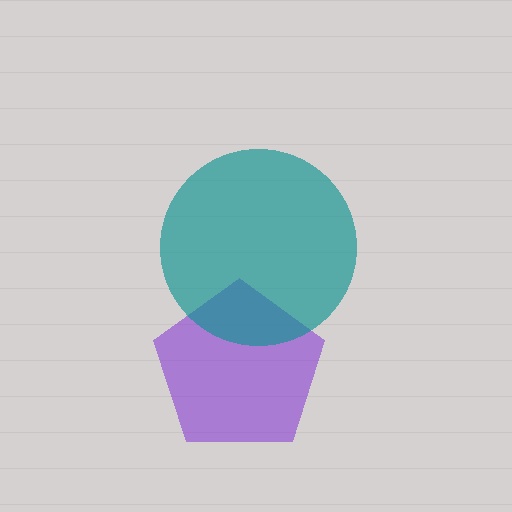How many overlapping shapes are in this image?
There are 2 overlapping shapes in the image.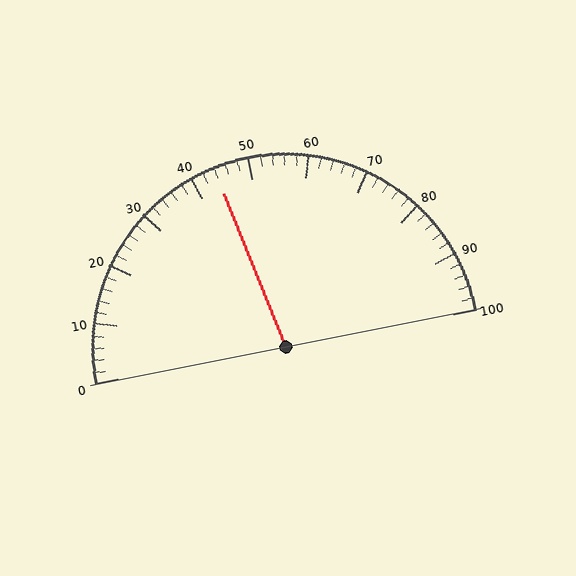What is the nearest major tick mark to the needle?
The nearest major tick mark is 40.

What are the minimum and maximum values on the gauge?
The gauge ranges from 0 to 100.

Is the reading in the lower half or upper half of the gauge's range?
The reading is in the lower half of the range (0 to 100).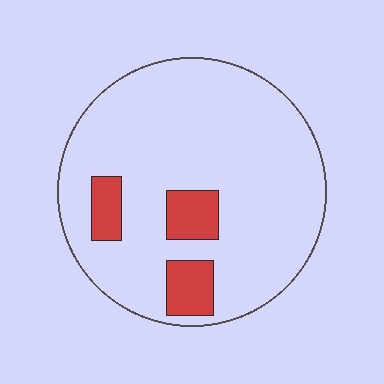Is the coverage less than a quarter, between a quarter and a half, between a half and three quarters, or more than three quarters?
Less than a quarter.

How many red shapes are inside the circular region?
3.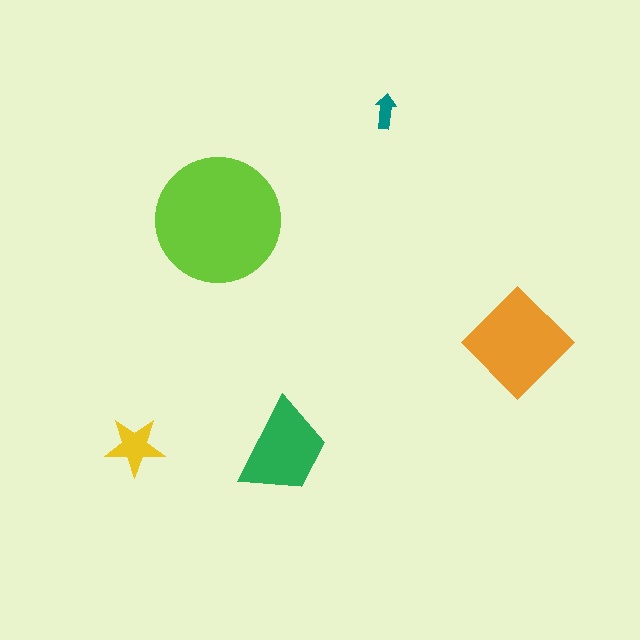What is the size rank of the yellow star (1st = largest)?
4th.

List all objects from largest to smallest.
The lime circle, the orange diamond, the green trapezoid, the yellow star, the teal arrow.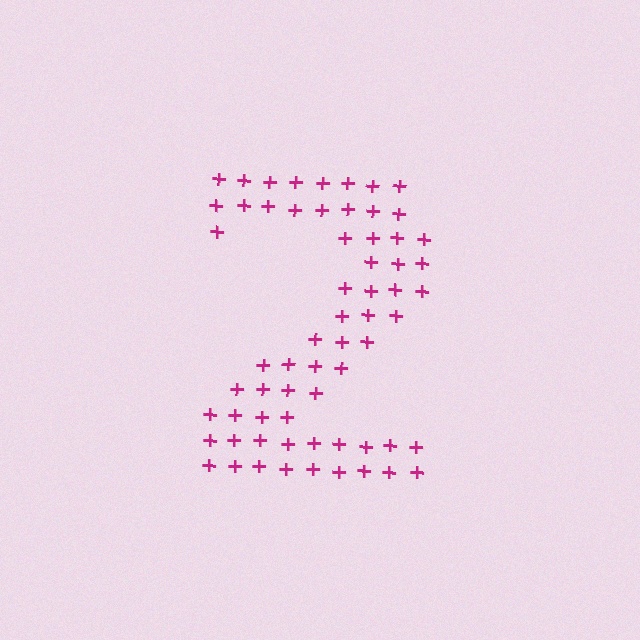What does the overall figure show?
The overall figure shows the digit 2.